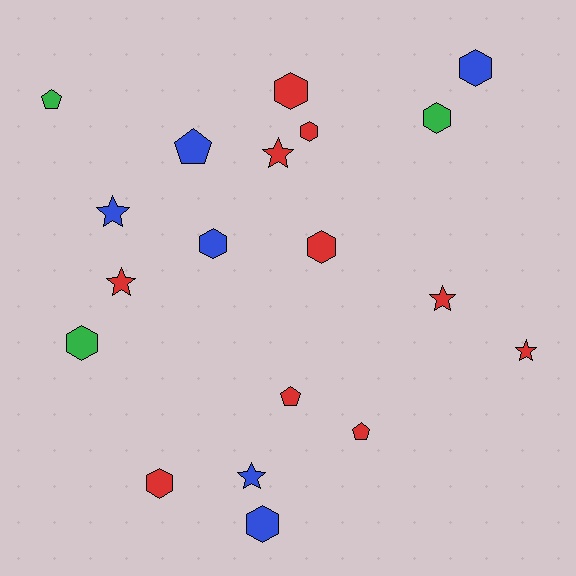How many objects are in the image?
There are 19 objects.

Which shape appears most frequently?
Hexagon, with 9 objects.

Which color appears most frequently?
Red, with 10 objects.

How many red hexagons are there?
There are 4 red hexagons.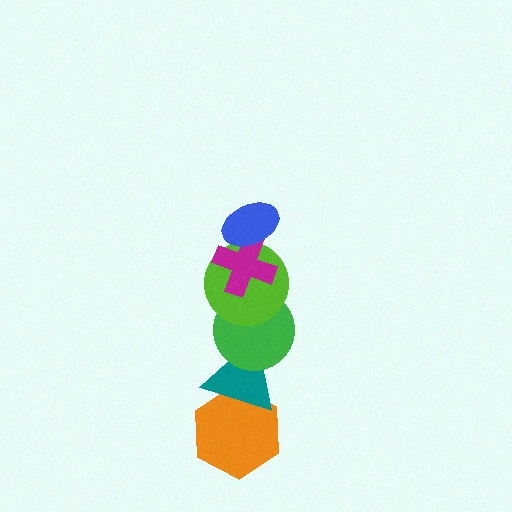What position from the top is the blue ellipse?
The blue ellipse is 1st from the top.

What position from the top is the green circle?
The green circle is 4th from the top.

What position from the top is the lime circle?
The lime circle is 3rd from the top.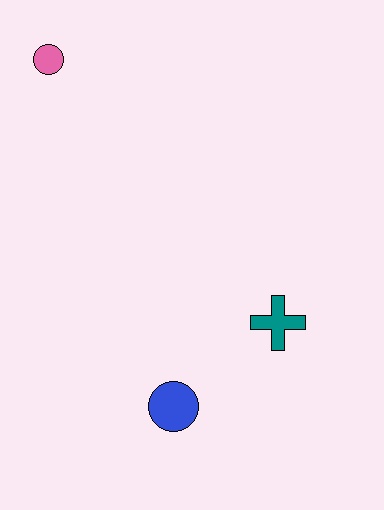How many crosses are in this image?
There is 1 cross.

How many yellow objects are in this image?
There are no yellow objects.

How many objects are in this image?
There are 3 objects.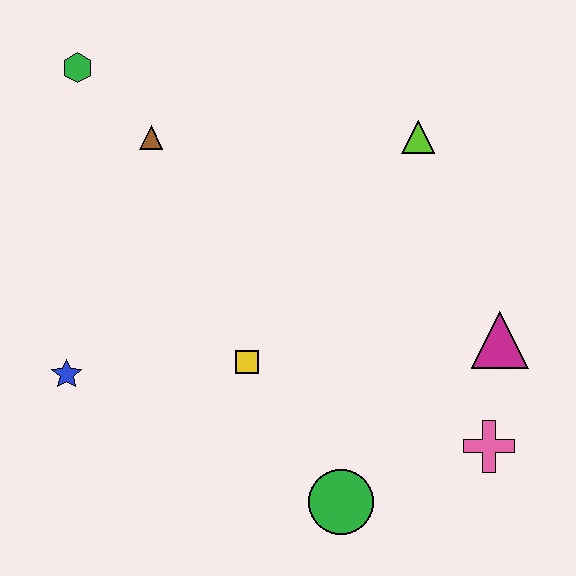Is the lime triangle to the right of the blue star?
Yes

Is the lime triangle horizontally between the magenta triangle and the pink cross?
No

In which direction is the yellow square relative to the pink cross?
The yellow square is to the left of the pink cross.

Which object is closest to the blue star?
The yellow square is closest to the blue star.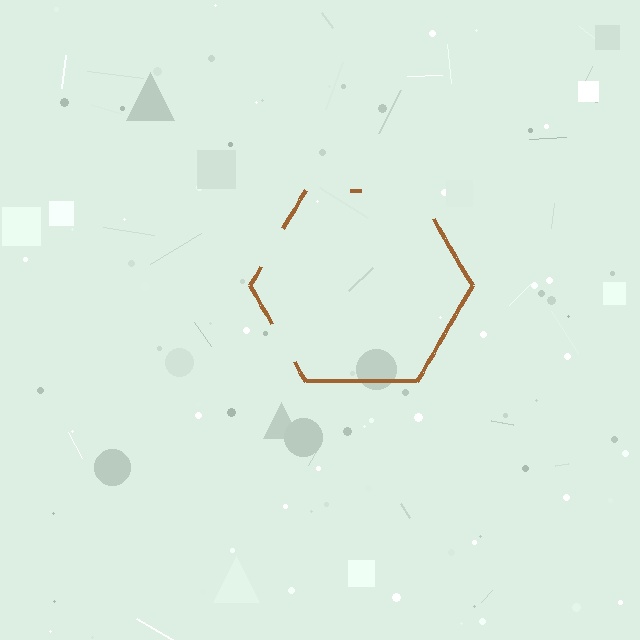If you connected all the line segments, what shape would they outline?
They would outline a hexagon.